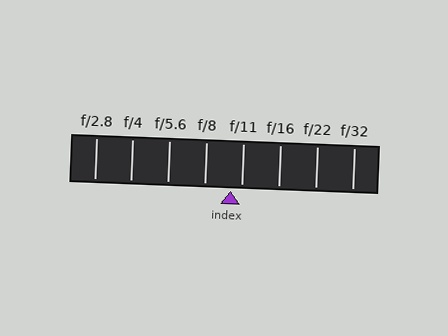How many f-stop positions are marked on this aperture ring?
There are 8 f-stop positions marked.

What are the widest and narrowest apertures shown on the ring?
The widest aperture shown is f/2.8 and the narrowest is f/32.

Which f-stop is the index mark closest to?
The index mark is closest to f/11.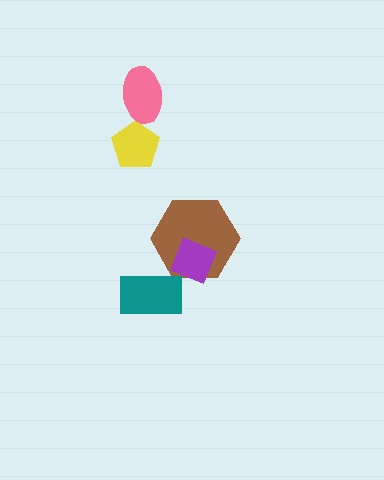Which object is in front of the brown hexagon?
The purple diamond is in front of the brown hexagon.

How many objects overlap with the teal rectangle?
0 objects overlap with the teal rectangle.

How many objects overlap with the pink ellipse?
0 objects overlap with the pink ellipse.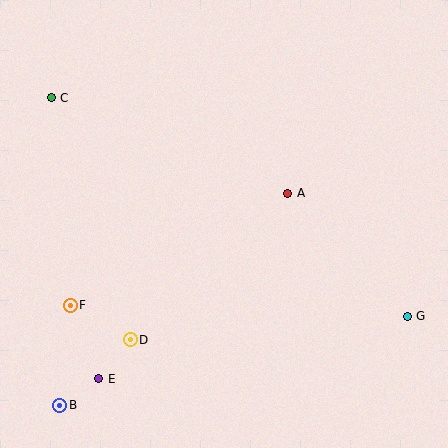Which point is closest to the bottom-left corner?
Point B is closest to the bottom-left corner.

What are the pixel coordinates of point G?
Point G is at (407, 316).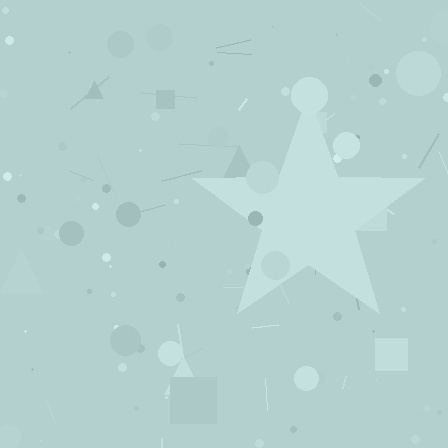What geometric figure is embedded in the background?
A star is embedded in the background.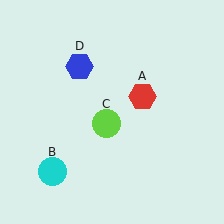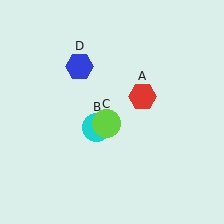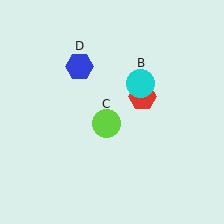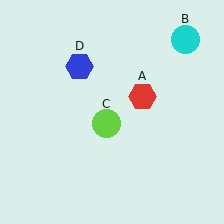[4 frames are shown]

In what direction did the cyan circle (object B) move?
The cyan circle (object B) moved up and to the right.